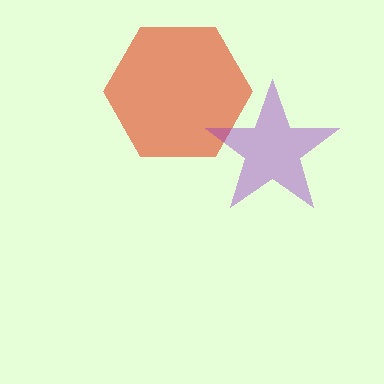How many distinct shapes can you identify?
There are 2 distinct shapes: a red hexagon, a purple star.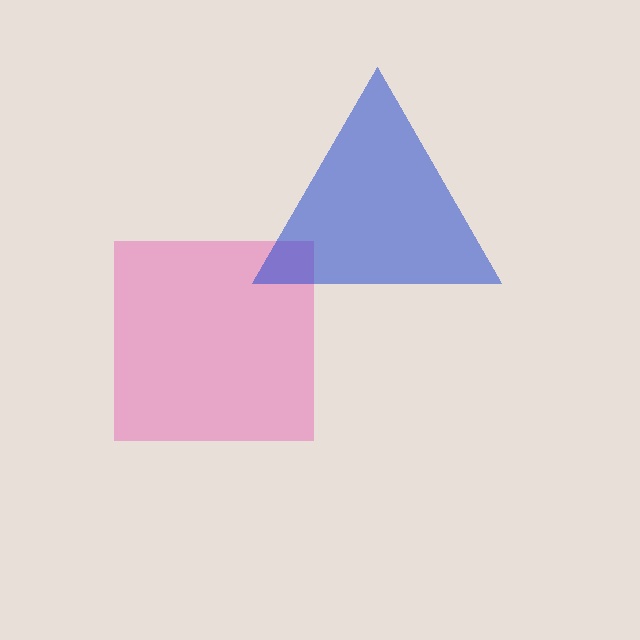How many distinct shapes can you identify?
There are 2 distinct shapes: a pink square, a blue triangle.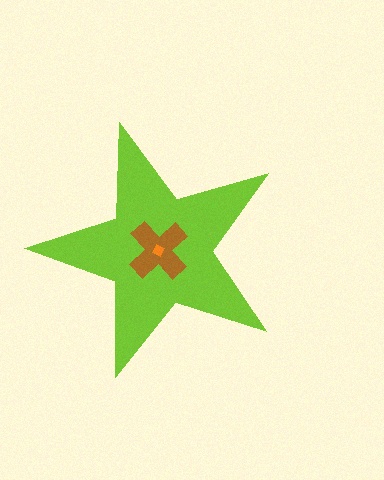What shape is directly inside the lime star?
The brown cross.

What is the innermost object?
The orange diamond.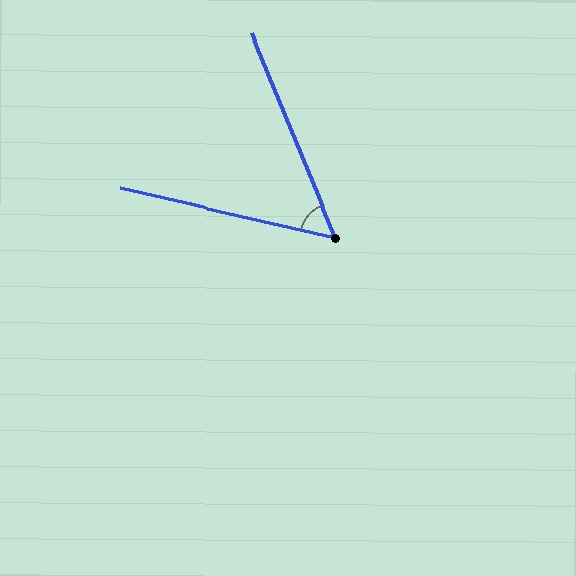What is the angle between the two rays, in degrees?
Approximately 55 degrees.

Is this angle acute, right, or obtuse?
It is acute.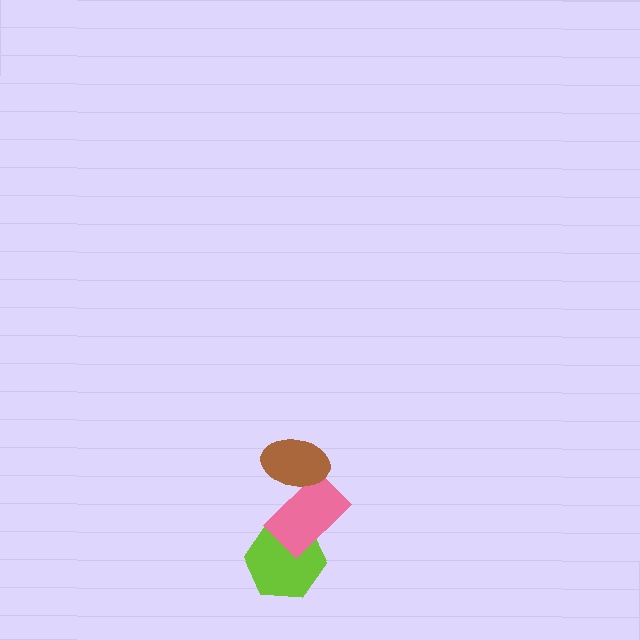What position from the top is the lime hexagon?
The lime hexagon is 3rd from the top.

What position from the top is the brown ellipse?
The brown ellipse is 1st from the top.